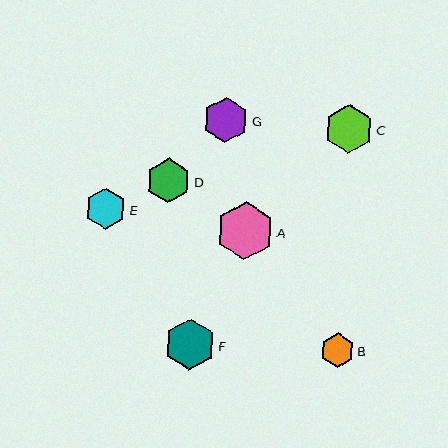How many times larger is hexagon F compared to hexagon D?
Hexagon F is approximately 1.1 times the size of hexagon D.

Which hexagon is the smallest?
Hexagon B is the smallest with a size of approximately 35 pixels.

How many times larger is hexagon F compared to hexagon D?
Hexagon F is approximately 1.1 times the size of hexagon D.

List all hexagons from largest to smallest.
From largest to smallest: A, F, C, G, D, E, B.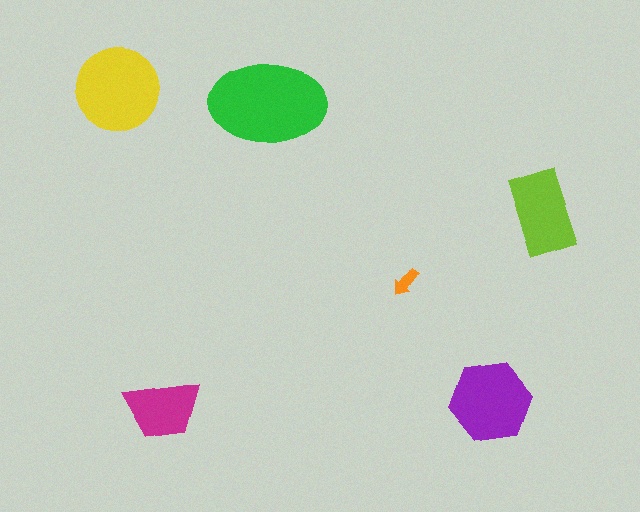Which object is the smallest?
The orange arrow.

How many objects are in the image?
There are 6 objects in the image.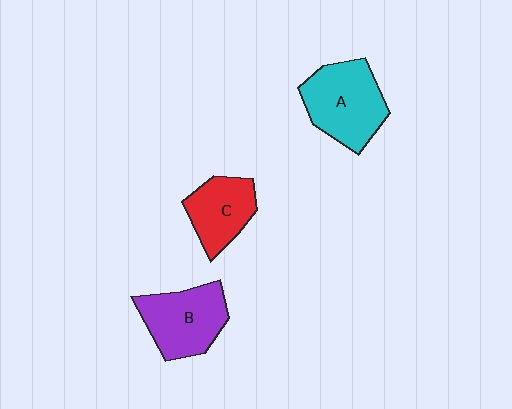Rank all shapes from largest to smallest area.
From largest to smallest: A (cyan), B (purple), C (red).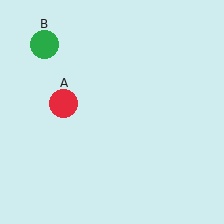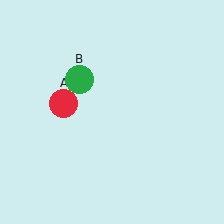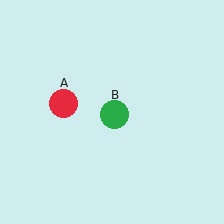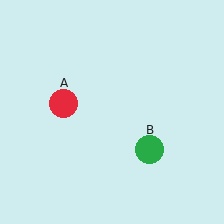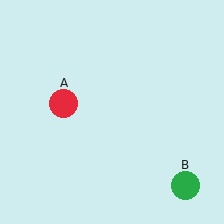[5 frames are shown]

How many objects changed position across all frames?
1 object changed position: green circle (object B).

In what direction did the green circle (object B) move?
The green circle (object B) moved down and to the right.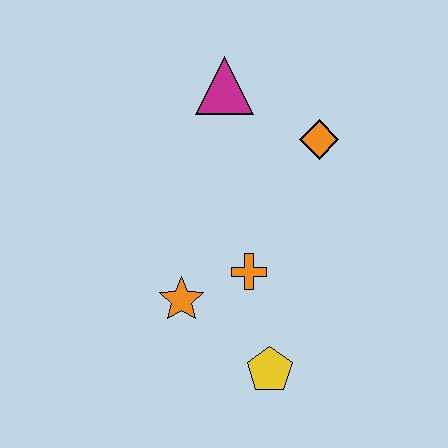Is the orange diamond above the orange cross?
Yes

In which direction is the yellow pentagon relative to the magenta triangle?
The yellow pentagon is below the magenta triangle.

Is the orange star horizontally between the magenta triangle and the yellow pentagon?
No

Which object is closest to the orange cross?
The orange star is closest to the orange cross.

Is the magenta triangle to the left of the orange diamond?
Yes